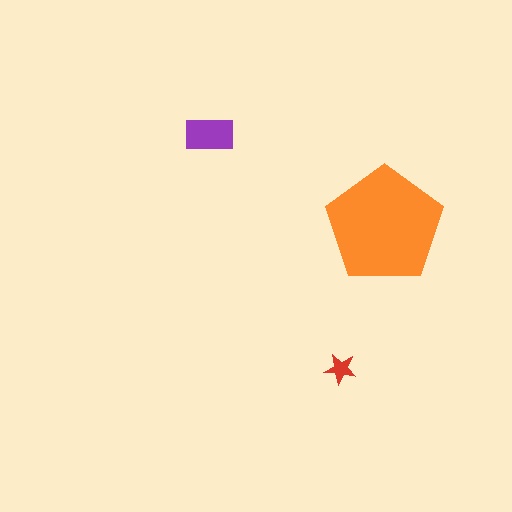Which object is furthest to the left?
The purple rectangle is leftmost.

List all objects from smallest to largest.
The red star, the purple rectangle, the orange pentagon.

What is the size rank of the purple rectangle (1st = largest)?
2nd.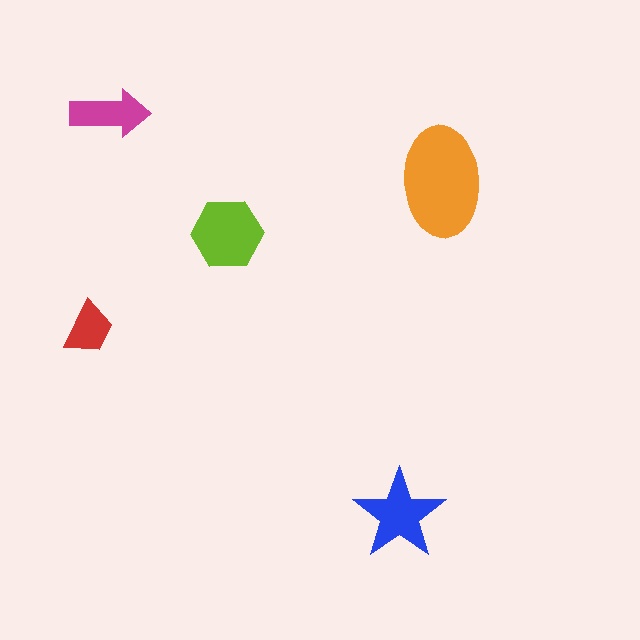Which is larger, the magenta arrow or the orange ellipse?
The orange ellipse.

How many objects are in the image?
There are 5 objects in the image.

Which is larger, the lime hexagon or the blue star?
The lime hexagon.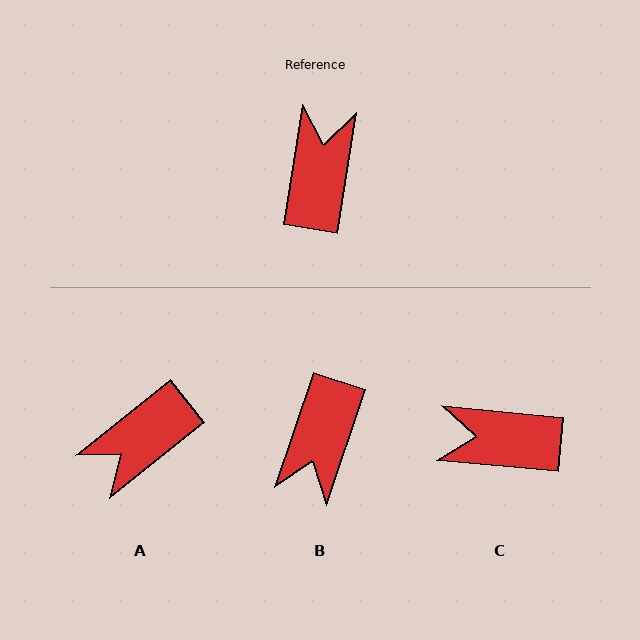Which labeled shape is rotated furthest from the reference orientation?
B, about 170 degrees away.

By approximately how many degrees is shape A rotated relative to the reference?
Approximately 138 degrees counter-clockwise.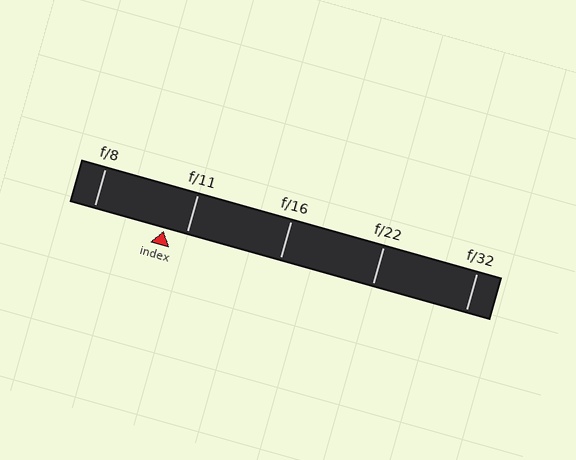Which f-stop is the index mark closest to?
The index mark is closest to f/11.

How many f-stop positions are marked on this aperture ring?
There are 5 f-stop positions marked.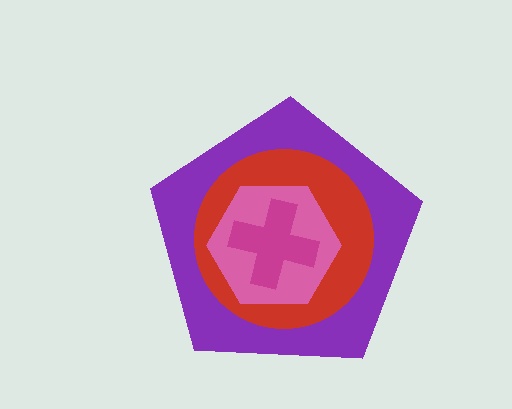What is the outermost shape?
The purple pentagon.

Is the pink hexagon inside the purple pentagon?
Yes.